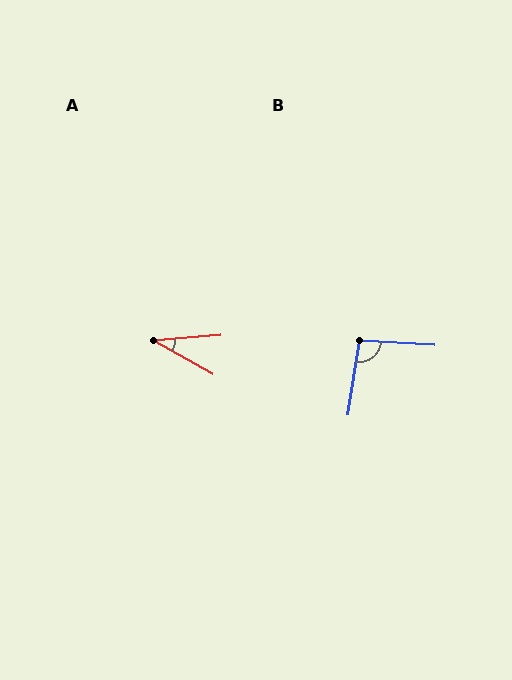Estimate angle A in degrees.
Approximately 34 degrees.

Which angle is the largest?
B, at approximately 95 degrees.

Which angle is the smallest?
A, at approximately 34 degrees.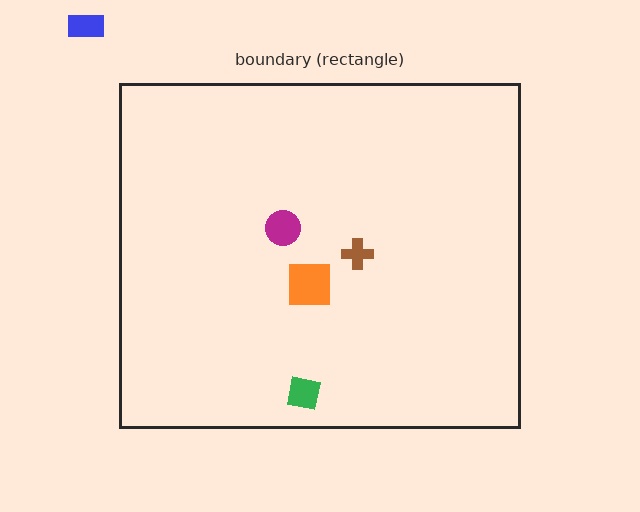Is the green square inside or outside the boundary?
Inside.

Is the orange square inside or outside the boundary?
Inside.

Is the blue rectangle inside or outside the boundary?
Outside.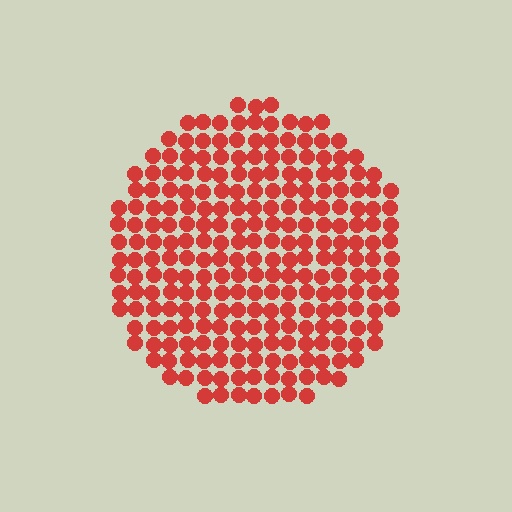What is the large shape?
The large shape is a circle.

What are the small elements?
The small elements are circles.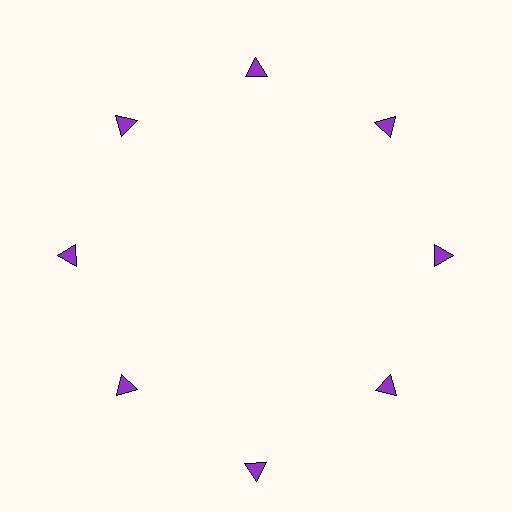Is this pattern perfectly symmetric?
No. The 8 purple triangles are arranged in a ring, but one element near the 6 o'clock position is pushed outward from the center, breaking the 8-fold rotational symmetry.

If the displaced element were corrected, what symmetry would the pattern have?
It would have 8-fold rotational symmetry — the pattern would map onto itself every 45 degrees.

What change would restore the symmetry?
The symmetry would be restored by moving it inward, back onto the ring so that all 8 triangles sit at equal angles and equal distance from the center.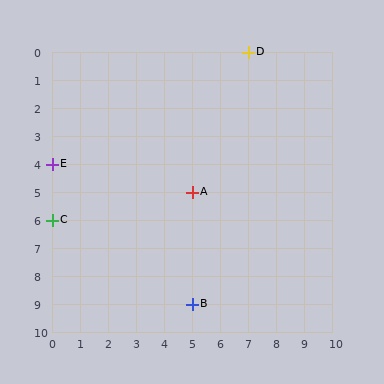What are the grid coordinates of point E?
Point E is at grid coordinates (0, 4).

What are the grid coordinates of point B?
Point B is at grid coordinates (5, 9).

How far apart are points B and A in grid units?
Points B and A are 4 rows apart.